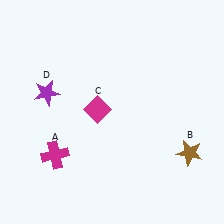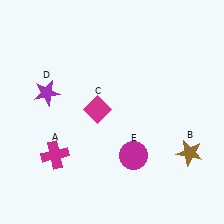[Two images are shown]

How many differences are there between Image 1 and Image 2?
There is 1 difference between the two images.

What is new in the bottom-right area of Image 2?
A magenta circle (E) was added in the bottom-right area of Image 2.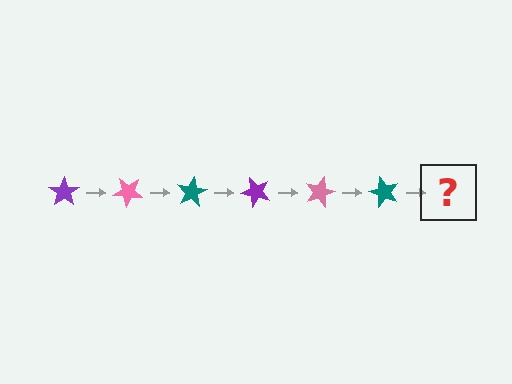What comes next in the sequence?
The next element should be a purple star, rotated 240 degrees from the start.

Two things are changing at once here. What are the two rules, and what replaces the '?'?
The two rules are that it rotates 40 degrees each step and the color cycles through purple, pink, and teal. The '?' should be a purple star, rotated 240 degrees from the start.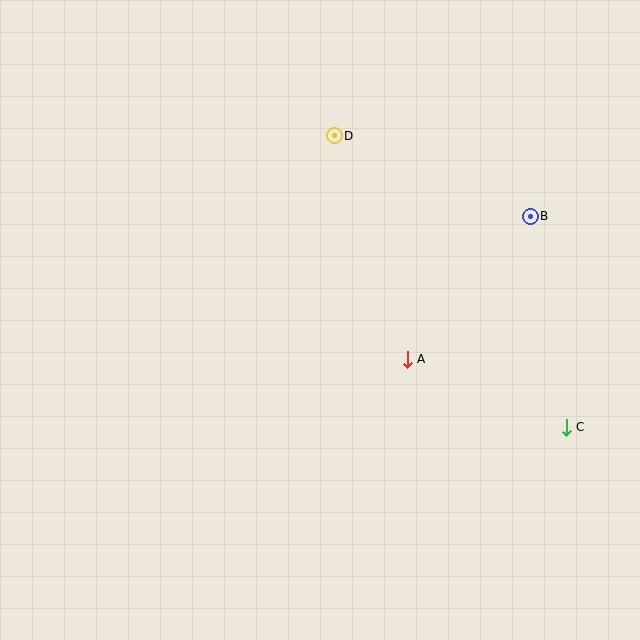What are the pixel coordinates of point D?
Point D is at (334, 136).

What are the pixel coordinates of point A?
Point A is at (407, 359).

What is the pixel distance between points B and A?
The distance between B and A is 188 pixels.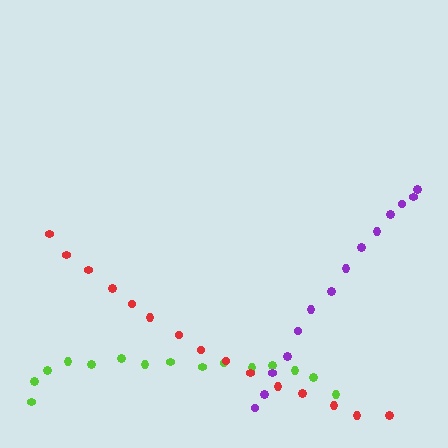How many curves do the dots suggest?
There are 3 distinct paths.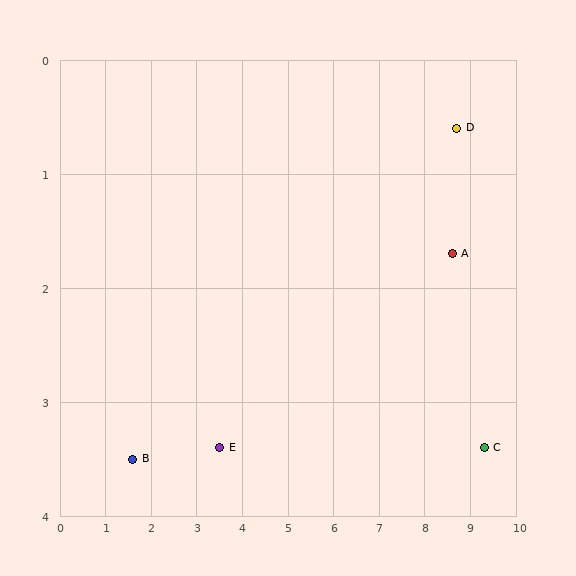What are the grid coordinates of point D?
Point D is at approximately (8.7, 0.6).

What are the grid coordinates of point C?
Point C is at approximately (9.3, 3.4).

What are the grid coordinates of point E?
Point E is at approximately (3.5, 3.4).